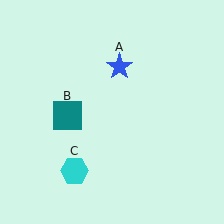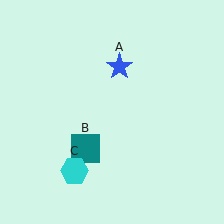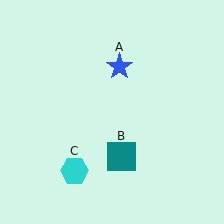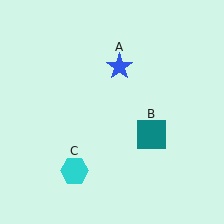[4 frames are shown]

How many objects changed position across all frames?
1 object changed position: teal square (object B).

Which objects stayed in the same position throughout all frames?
Blue star (object A) and cyan hexagon (object C) remained stationary.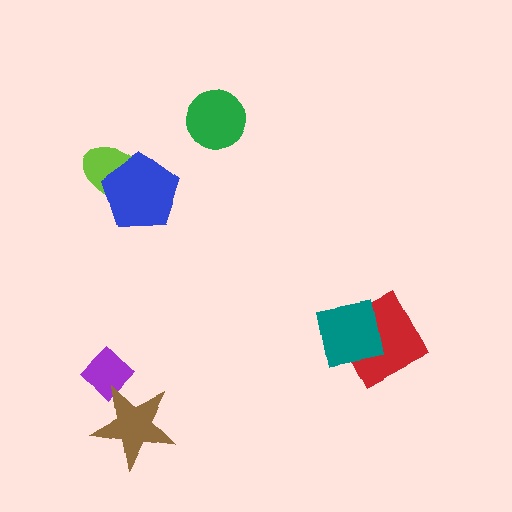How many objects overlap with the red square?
1 object overlaps with the red square.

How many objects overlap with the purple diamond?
1 object overlaps with the purple diamond.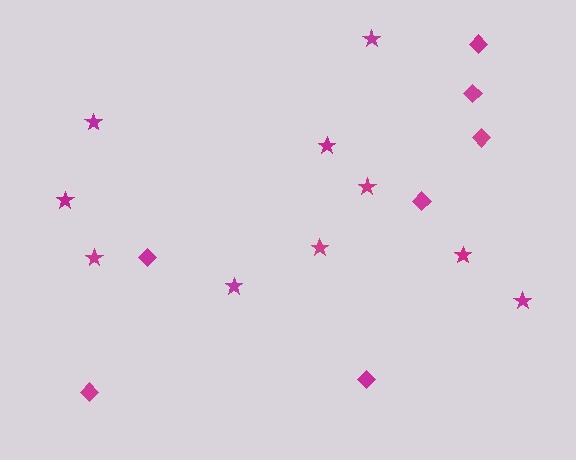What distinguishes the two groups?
There are 2 groups: one group of diamonds (7) and one group of stars (10).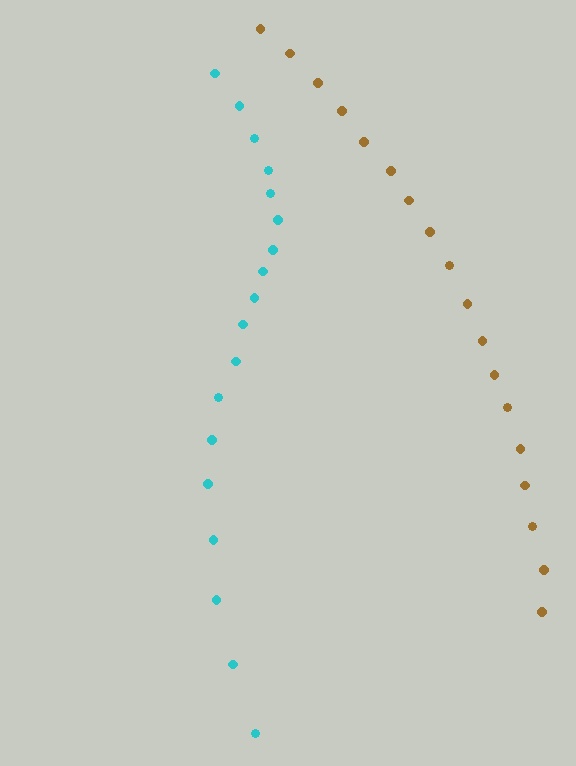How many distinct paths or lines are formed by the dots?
There are 2 distinct paths.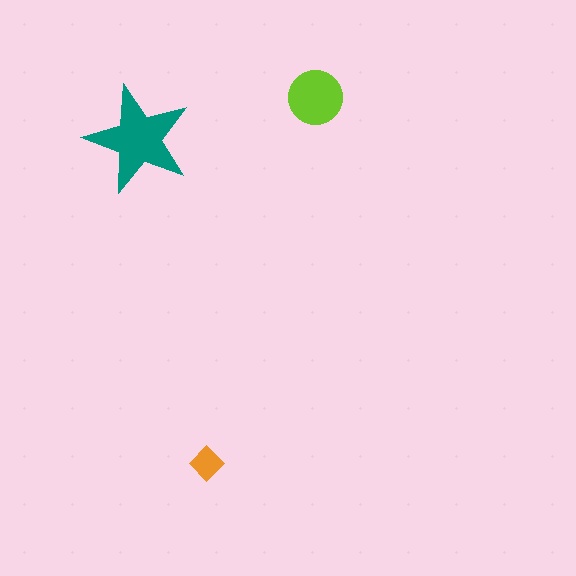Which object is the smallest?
The orange diamond.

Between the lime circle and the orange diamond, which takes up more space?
The lime circle.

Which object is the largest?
The teal star.